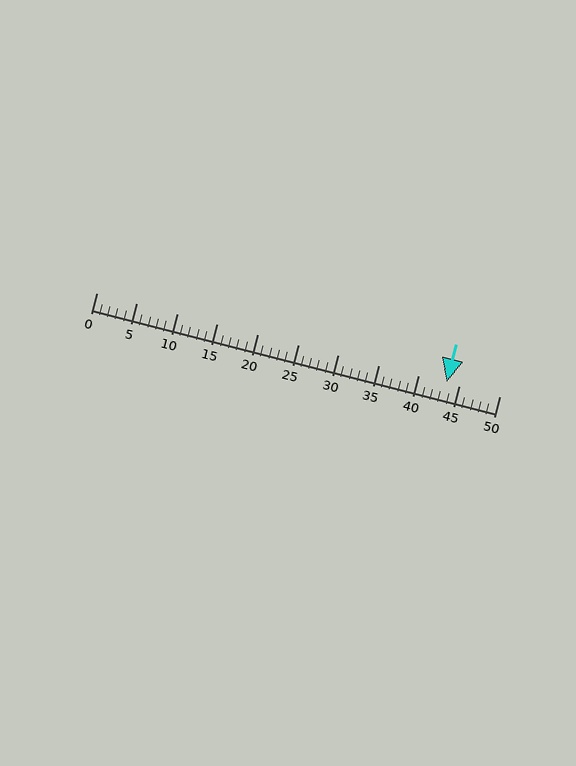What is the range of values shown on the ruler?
The ruler shows values from 0 to 50.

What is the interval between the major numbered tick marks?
The major tick marks are spaced 5 units apart.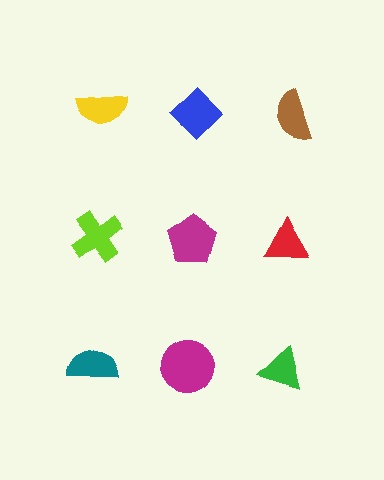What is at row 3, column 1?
A teal semicircle.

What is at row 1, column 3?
A brown semicircle.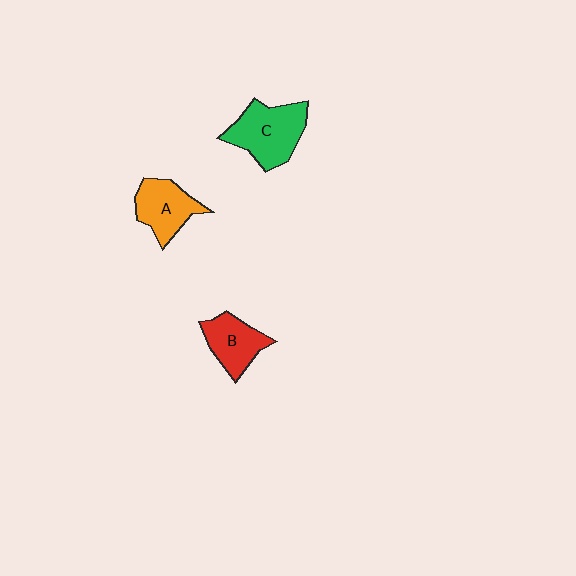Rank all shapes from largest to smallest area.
From largest to smallest: C (green), A (orange), B (red).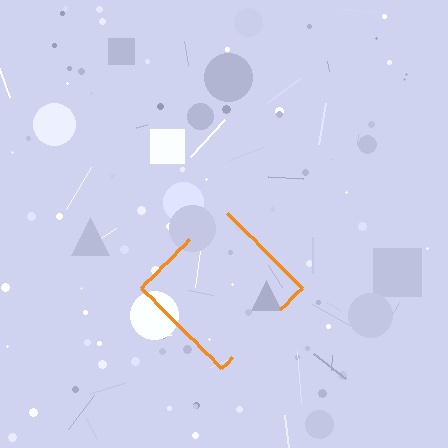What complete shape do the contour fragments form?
The contour fragments form a diamond.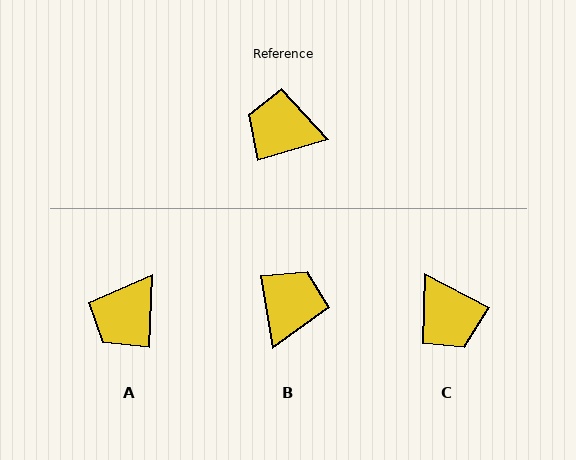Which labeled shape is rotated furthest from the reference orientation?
C, about 136 degrees away.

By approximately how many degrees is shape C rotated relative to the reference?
Approximately 136 degrees counter-clockwise.